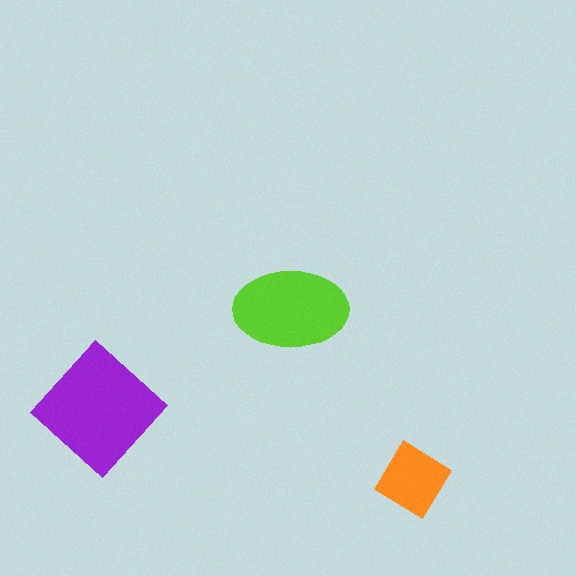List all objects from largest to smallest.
The purple diamond, the lime ellipse, the orange diamond.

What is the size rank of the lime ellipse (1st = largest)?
2nd.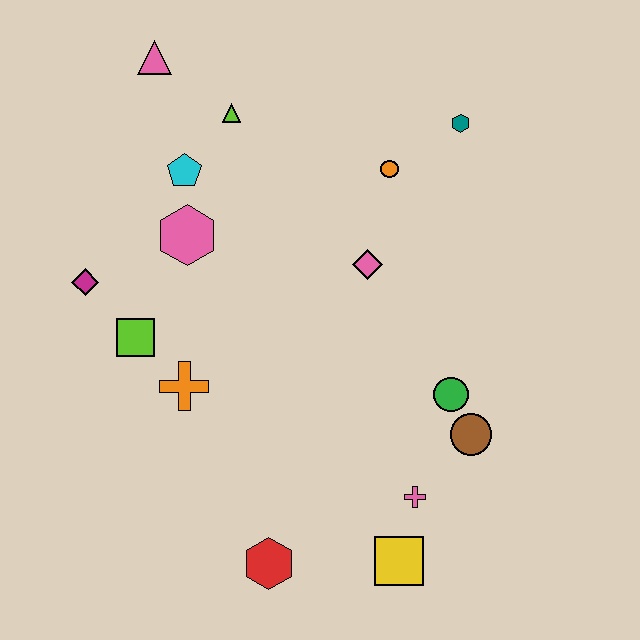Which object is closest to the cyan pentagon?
The pink hexagon is closest to the cyan pentagon.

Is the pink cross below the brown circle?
Yes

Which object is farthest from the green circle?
The pink triangle is farthest from the green circle.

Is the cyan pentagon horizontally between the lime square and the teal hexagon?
Yes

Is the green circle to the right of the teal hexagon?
No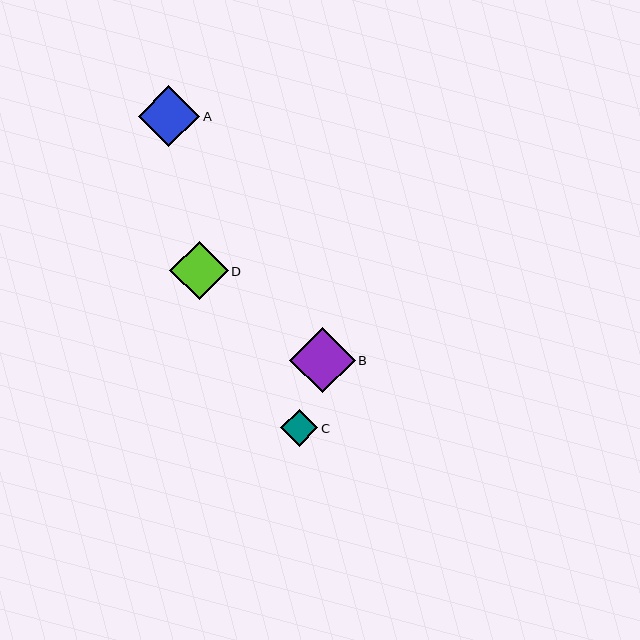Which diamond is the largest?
Diamond B is the largest with a size of approximately 65 pixels.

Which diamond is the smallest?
Diamond C is the smallest with a size of approximately 37 pixels.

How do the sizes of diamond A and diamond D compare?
Diamond A and diamond D are approximately the same size.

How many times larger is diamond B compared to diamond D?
Diamond B is approximately 1.1 times the size of diamond D.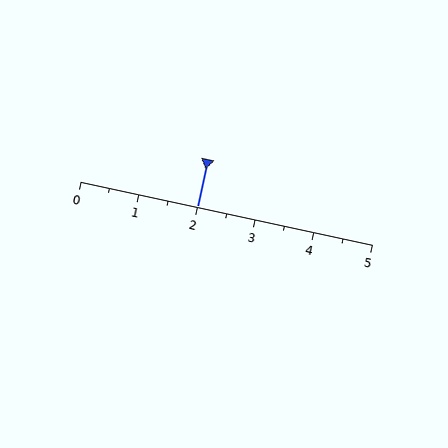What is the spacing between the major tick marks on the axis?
The major ticks are spaced 1 apart.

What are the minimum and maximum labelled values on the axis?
The axis runs from 0 to 5.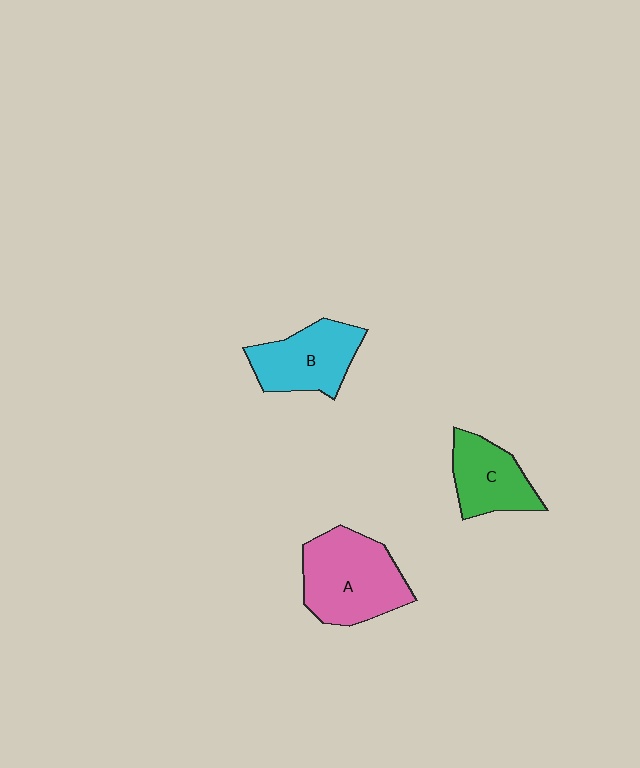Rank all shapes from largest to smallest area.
From largest to smallest: A (pink), B (cyan), C (green).